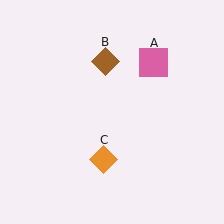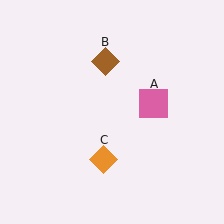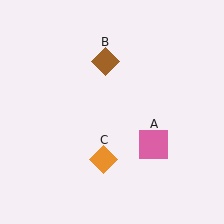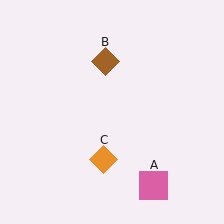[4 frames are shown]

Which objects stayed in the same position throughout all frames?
Brown diamond (object B) and orange diamond (object C) remained stationary.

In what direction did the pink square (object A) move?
The pink square (object A) moved down.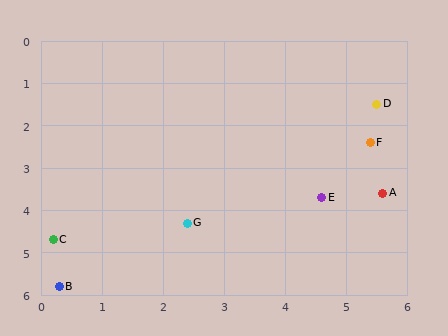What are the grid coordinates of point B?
Point B is at approximately (0.3, 5.8).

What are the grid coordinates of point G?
Point G is at approximately (2.4, 4.3).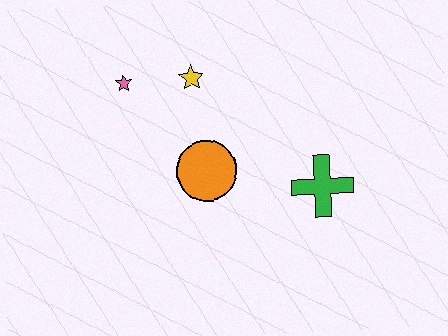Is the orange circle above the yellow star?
No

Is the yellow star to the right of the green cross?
No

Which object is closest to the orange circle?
The yellow star is closest to the orange circle.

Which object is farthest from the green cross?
The pink star is farthest from the green cross.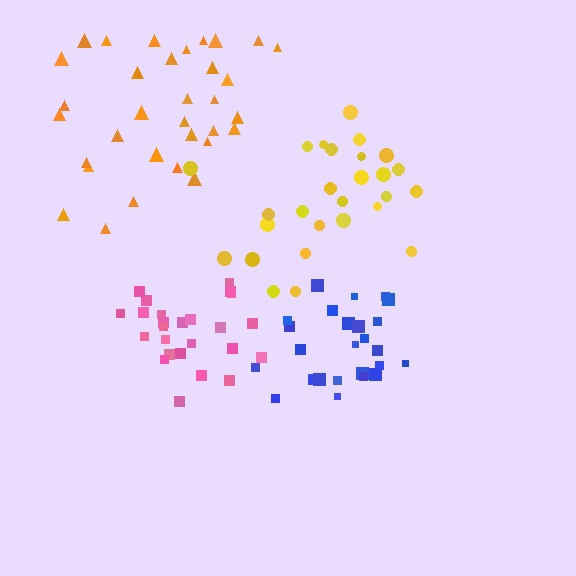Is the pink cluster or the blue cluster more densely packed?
Blue.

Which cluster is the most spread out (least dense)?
Orange.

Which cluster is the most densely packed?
Blue.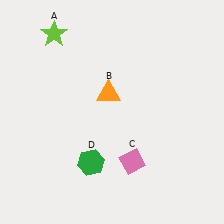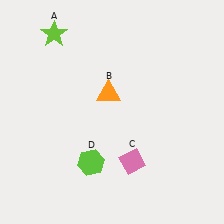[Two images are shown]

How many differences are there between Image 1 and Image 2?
There is 1 difference between the two images.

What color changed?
The hexagon (D) changed from green in Image 1 to lime in Image 2.